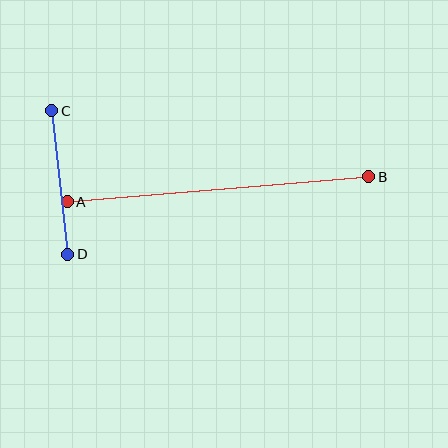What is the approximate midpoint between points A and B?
The midpoint is at approximately (218, 189) pixels.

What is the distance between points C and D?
The distance is approximately 144 pixels.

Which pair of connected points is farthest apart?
Points A and B are farthest apart.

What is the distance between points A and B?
The distance is approximately 302 pixels.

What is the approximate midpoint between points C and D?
The midpoint is at approximately (60, 182) pixels.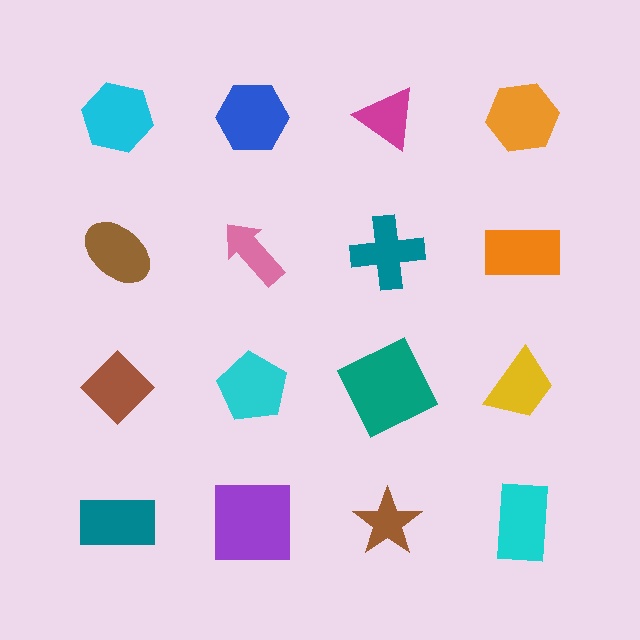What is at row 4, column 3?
A brown star.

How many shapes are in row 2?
4 shapes.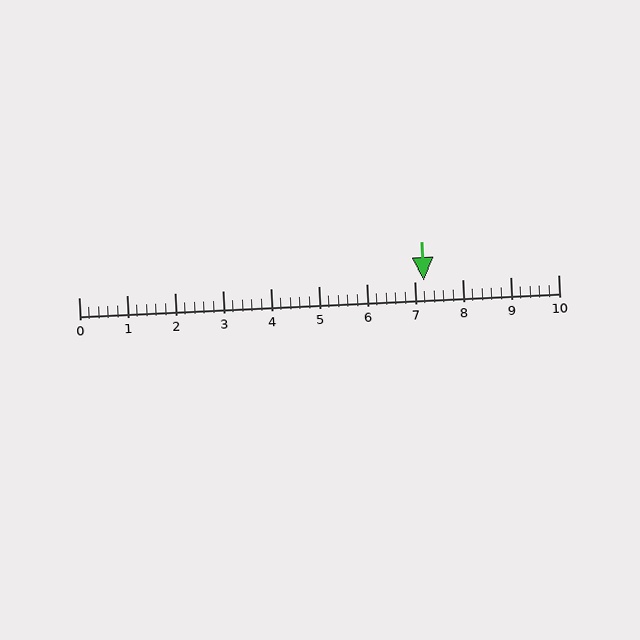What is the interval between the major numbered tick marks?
The major tick marks are spaced 1 units apart.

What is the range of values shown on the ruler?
The ruler shows values from 0 to 10.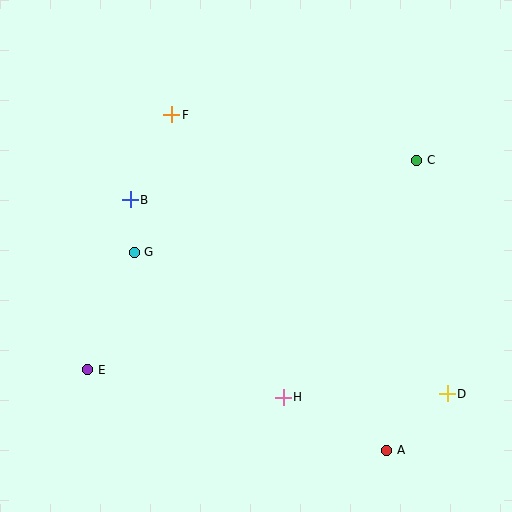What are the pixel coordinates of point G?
Point G is at (134, 252).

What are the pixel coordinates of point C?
Point C is at (417, 160).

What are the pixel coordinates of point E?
Point E is at (88, 370).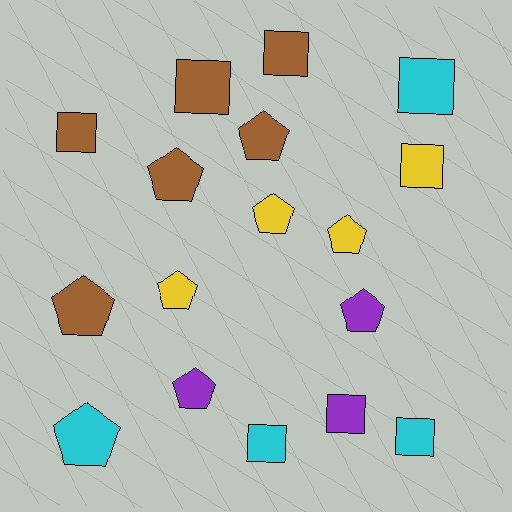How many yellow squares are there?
There is 1 yellow square.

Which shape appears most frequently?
Pentagon, with 9 objects.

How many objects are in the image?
There are 17 objects.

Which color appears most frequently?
Brown, with 6 objects.